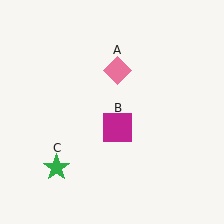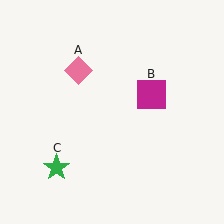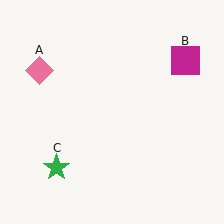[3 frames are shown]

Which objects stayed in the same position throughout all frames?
Green star (object C) remained stationary.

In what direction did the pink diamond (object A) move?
The pink diamond (object A) moved left.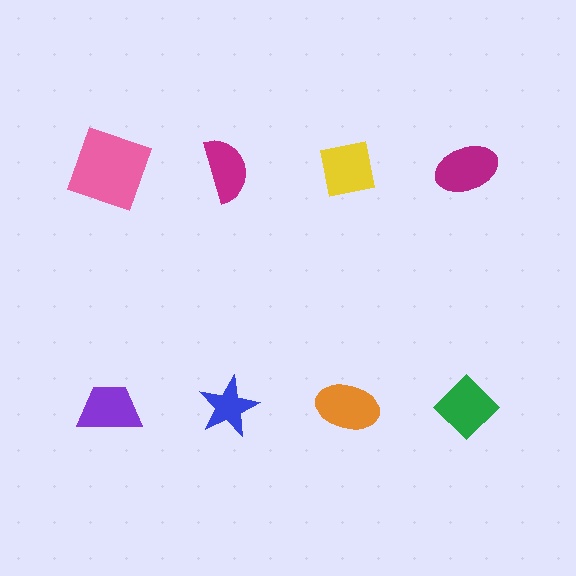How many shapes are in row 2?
4 shapes.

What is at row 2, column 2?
A blue star.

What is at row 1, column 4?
A magenta ellipse.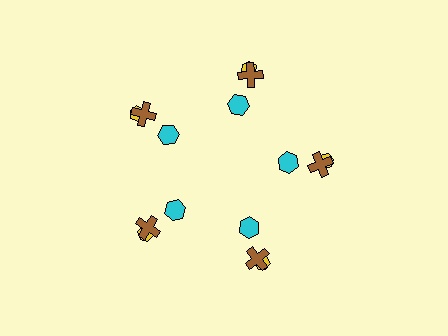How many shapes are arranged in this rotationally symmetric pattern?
There are 15 shapes, arranged in 5 groups of 3.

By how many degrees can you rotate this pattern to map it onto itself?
The pattern maps onto itself every 72 degrees of rotation.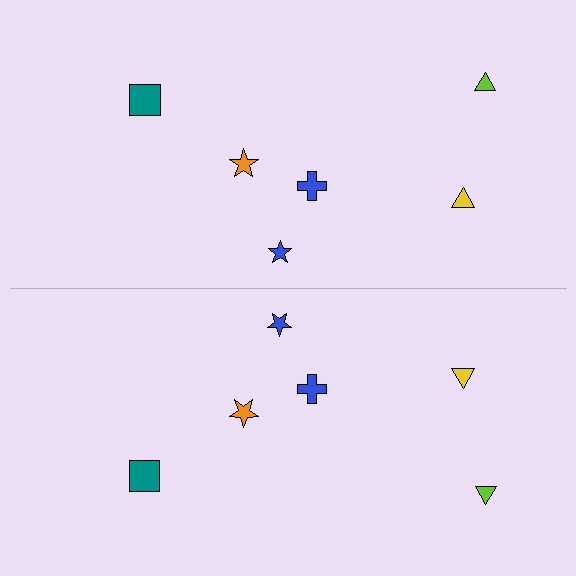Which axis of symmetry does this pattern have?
The pattern has a horizontal axis of symmetry running through the center of the image.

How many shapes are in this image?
There are 12 shapes in this image.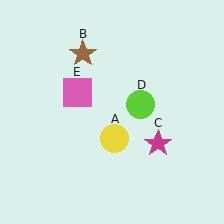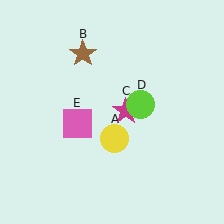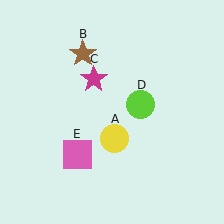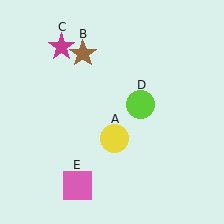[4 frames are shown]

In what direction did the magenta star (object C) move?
The magenta star (object C) moved up and to the left.